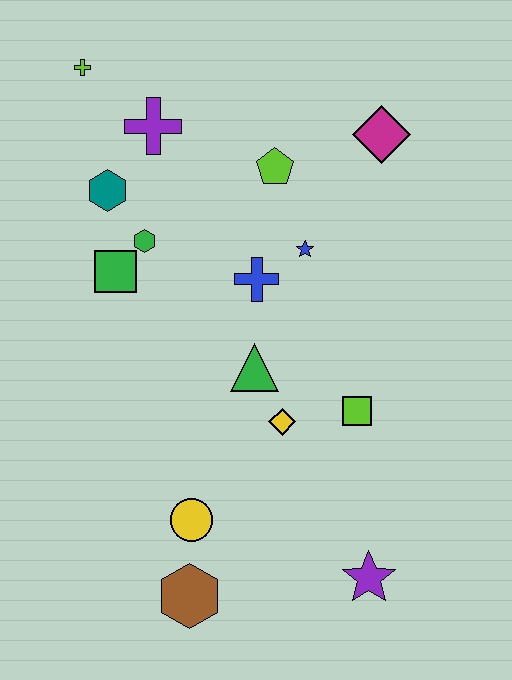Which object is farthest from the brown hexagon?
The lime cross is farthest from the brown hexagon.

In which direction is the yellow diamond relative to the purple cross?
The yellow diamond is below the purple cross.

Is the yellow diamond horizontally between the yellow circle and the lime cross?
No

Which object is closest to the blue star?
The blue cross is closest to the blue star.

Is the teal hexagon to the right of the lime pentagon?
No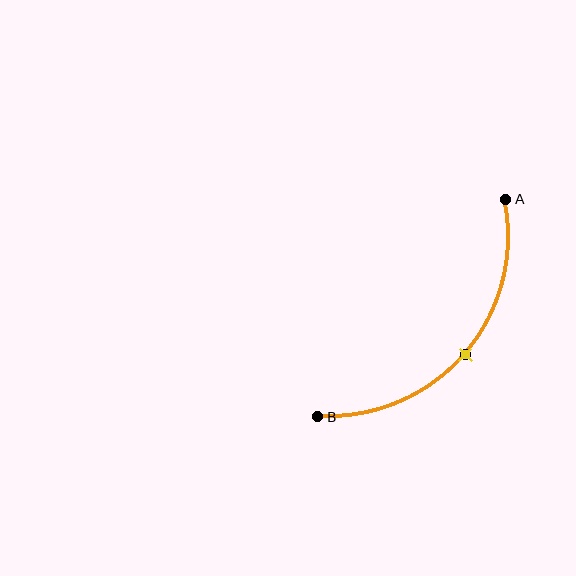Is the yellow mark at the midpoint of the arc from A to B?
Yes. The yellow mark lies on the arc at equal arc-length from both A and B — it is the arc midpoint.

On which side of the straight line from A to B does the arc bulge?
The arc bulges below and to the right of the straight line connecting A and B.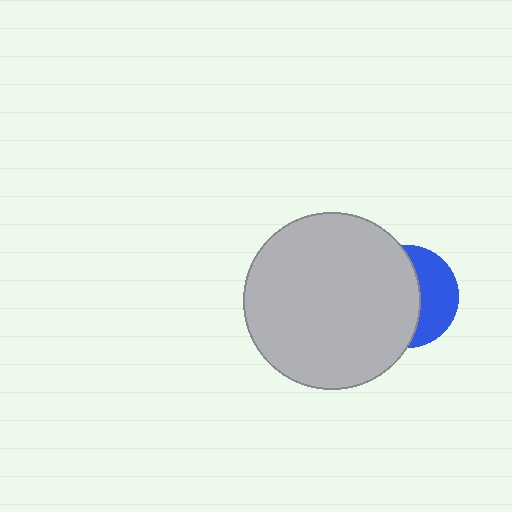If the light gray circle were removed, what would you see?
You would see the complete blue circle.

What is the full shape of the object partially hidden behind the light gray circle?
The partially hidden object is a blue circle.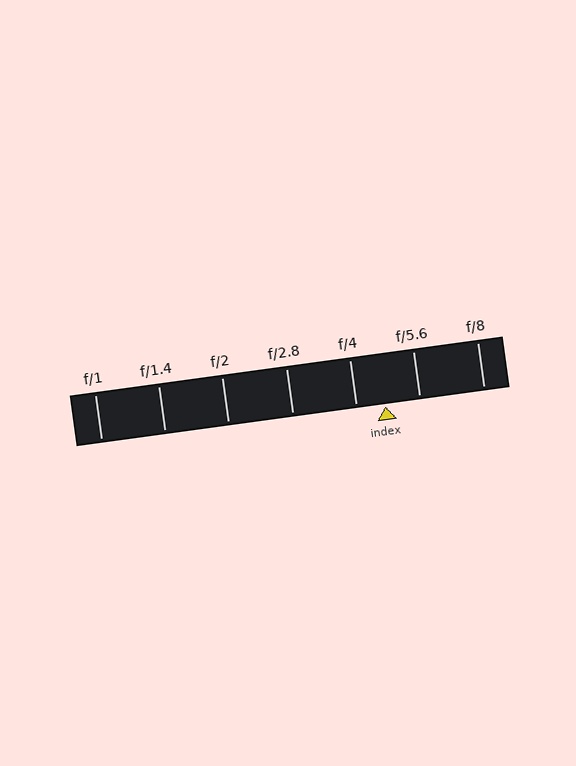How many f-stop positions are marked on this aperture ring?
There are 7 f-stop positions marked.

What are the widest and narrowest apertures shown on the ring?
The widest aperture shown is f/1 and the narrowest is f/8.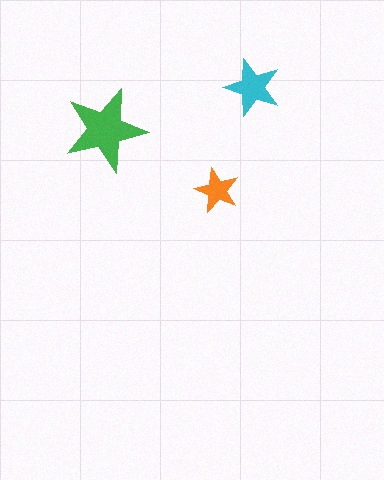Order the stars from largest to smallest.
the green one, the cyan one, the orange one.